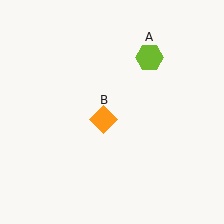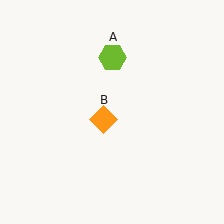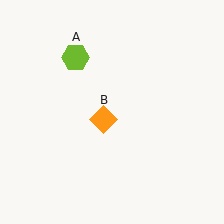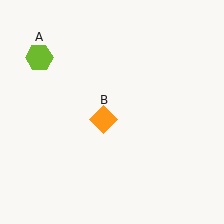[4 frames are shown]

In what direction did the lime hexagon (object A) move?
The lime hexagon (object A) moved left.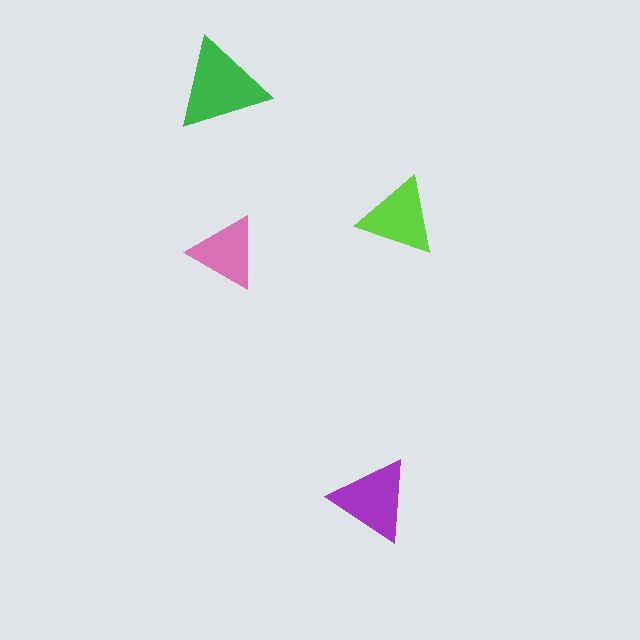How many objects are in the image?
There are 4 objects in the image.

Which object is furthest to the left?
The green triangle is leftmost.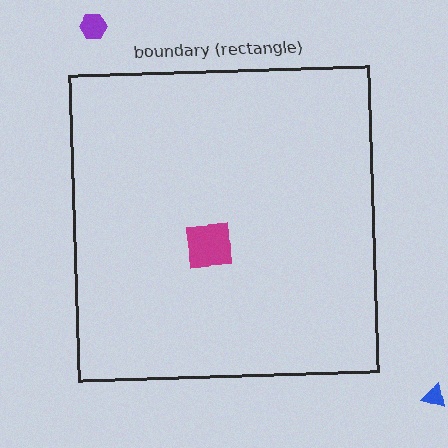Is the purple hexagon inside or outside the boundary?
Outside.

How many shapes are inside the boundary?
1 inside, 2 outside.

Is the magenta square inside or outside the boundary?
Inside.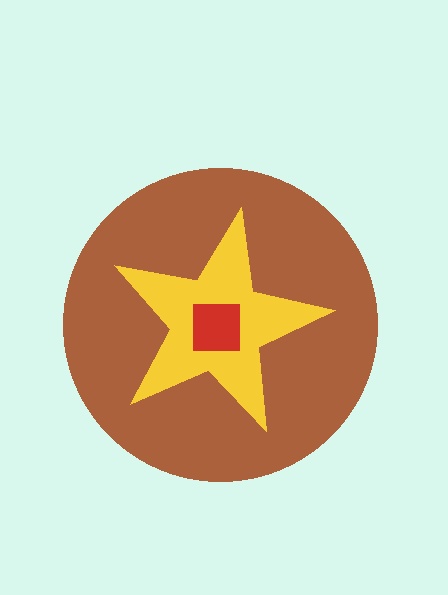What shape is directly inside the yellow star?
The red square.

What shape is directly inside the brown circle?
The yellow star.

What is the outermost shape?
The brown circle.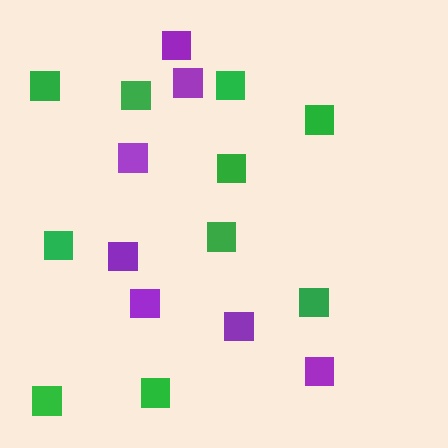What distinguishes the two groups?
There are 2 groups: one group of green squares (10) and one group of purple squares (7).